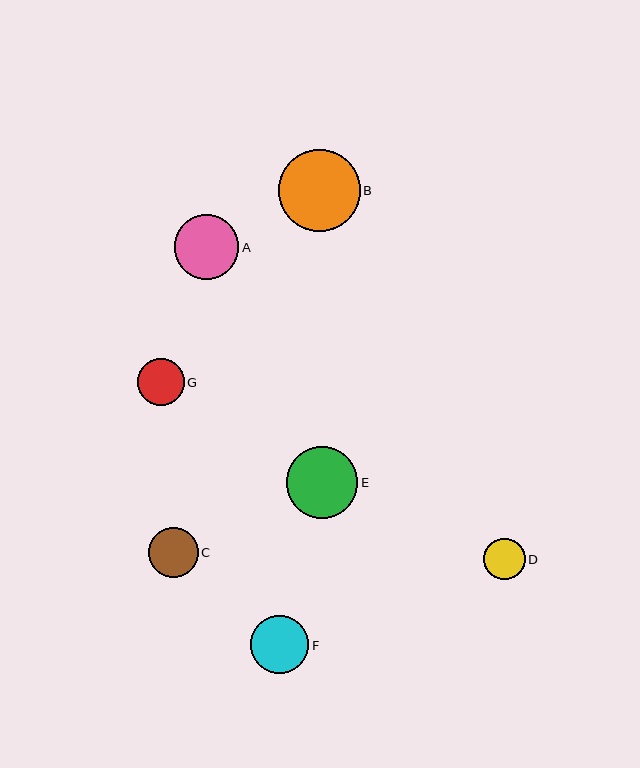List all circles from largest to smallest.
From largest to smallest: B, E, A, F, C, G, D.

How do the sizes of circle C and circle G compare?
Circle C and circle G are approximately the same size.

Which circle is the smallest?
Circle D is the smallest with a size of approximately 41 pixels.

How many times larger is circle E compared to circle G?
Circle E is approximately 1.5 times the size of circle G.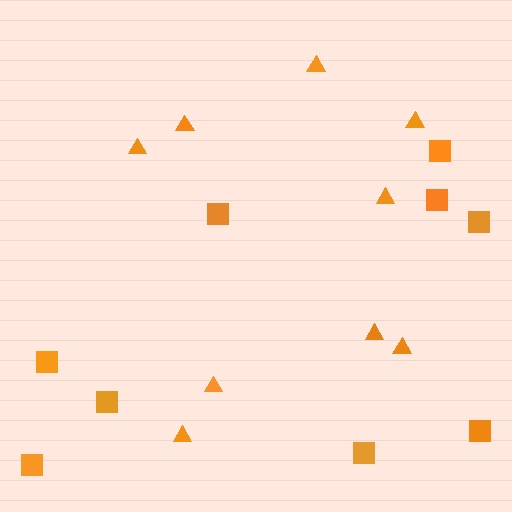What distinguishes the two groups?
There are 2 groups: one group of squares (9) and one group of triangles (9).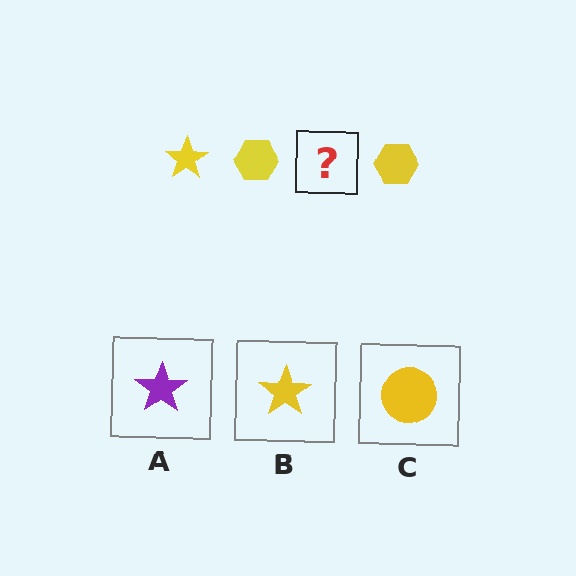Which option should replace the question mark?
Option B.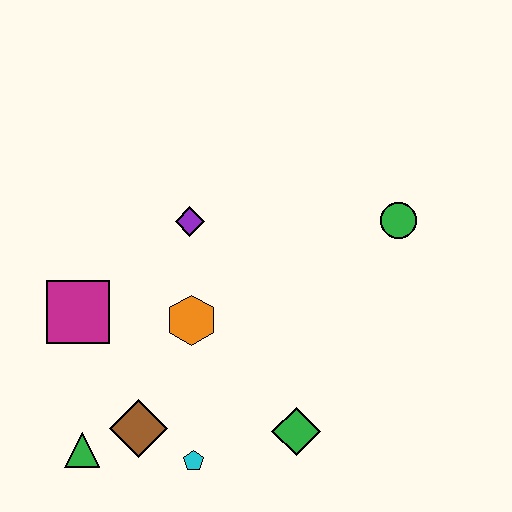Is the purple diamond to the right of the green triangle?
Yes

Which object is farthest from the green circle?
The green triangle is farthest from the green circle.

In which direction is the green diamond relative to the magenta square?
The green diamond is to the right of the magenta square.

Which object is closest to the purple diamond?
The orange hexagon is closest to the purple diamond.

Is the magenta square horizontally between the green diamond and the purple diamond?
No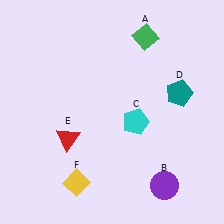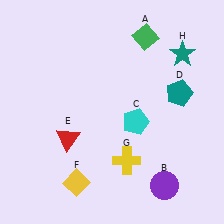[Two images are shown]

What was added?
A yellow cross (G), a teal star (H) were added in Image 2.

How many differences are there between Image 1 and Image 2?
There are 2 differences between the two images.